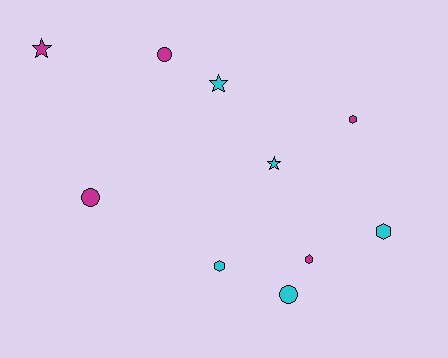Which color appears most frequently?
Magenta, with 5 objects.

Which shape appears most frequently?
Hexagon, with 4 objects.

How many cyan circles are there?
There is 1 cyan circle.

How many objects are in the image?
There are 10 objects.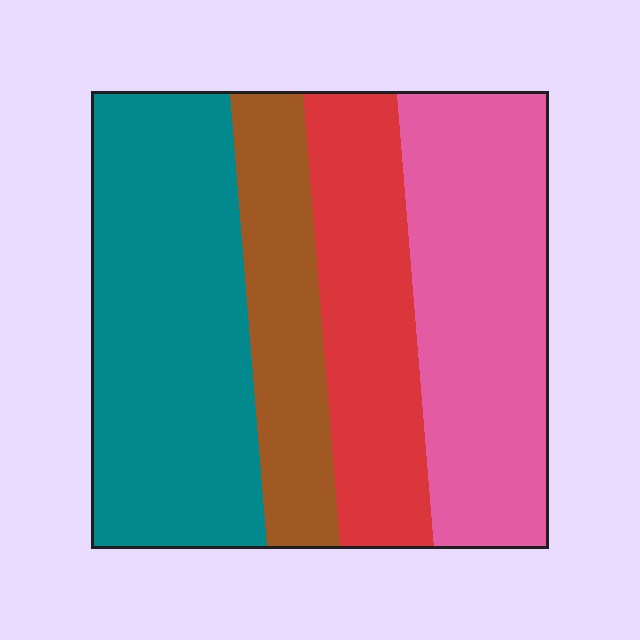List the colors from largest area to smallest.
From largest to smallest: teal, pink, red, brown.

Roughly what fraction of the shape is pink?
Pink covers about 30% of the shape.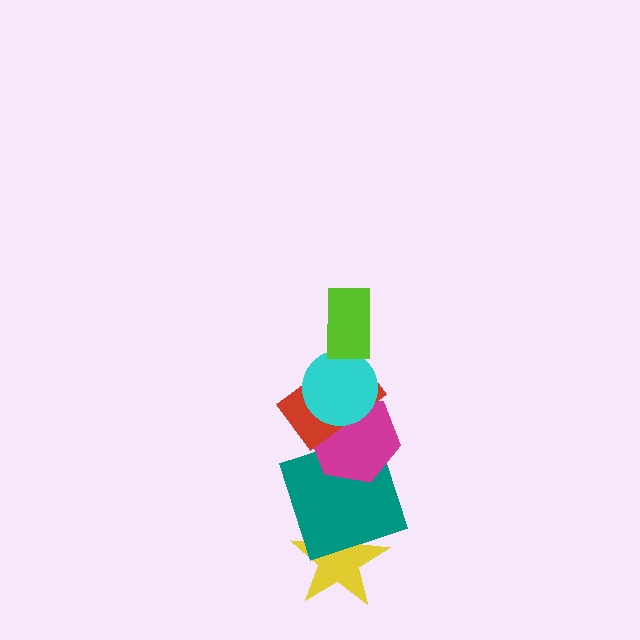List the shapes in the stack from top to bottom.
From top to bottom: the lime rectangle, the cyan circle, the red rectangle, the magenta hexagon, the teal square, the yellow star.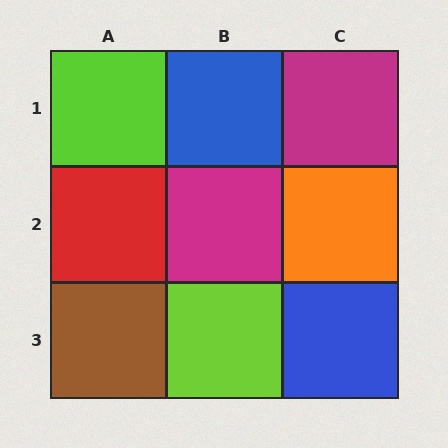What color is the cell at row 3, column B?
Lime.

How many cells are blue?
2 cells are blue.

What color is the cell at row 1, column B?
Blue.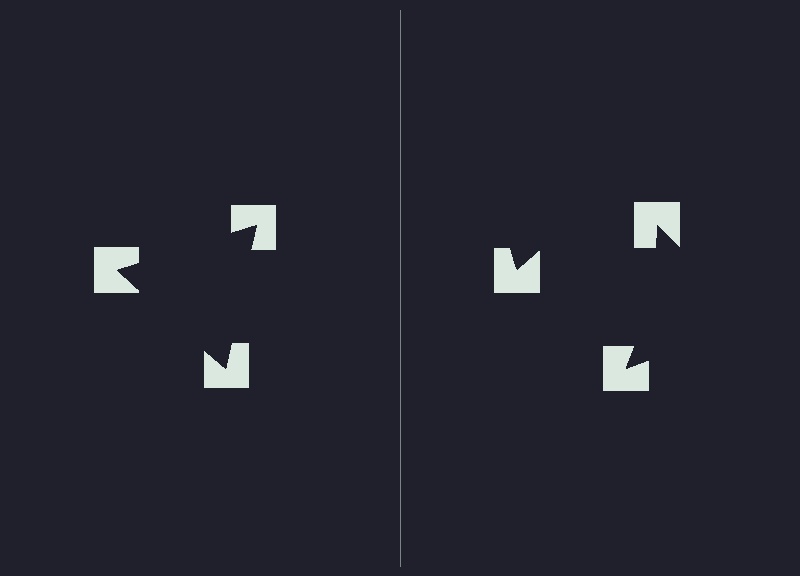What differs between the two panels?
The notched squares are positioned identically on both sides; only the wedge orientations differ. On the left they align to a triangle; on the right they are misaligned.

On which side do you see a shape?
An illusory triangle appears on the left side. On the right side the wedge cuts are rotated, so no coherent shape forms.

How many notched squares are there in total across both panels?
6 — 3 on each side.